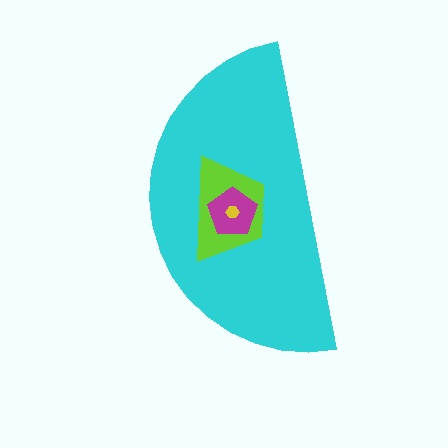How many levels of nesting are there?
4.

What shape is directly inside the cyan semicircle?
The lime trapezoid.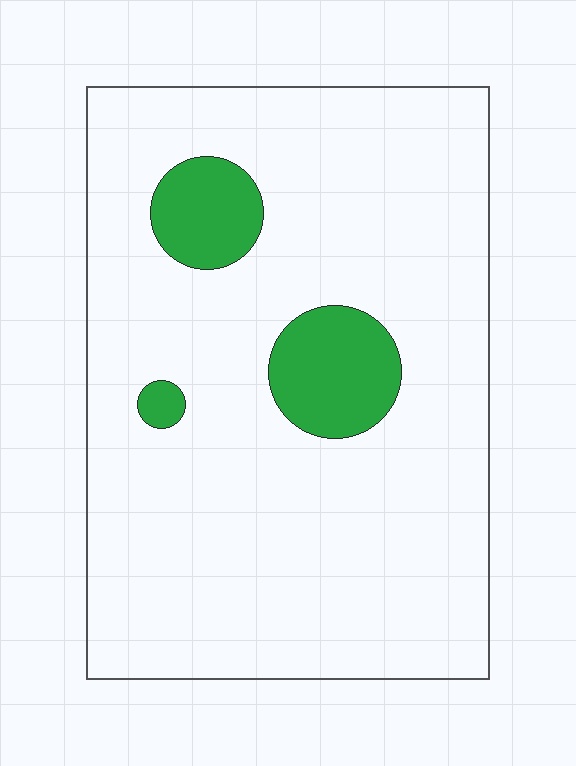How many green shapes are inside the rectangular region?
3.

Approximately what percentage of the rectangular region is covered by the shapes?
Approximately 10%.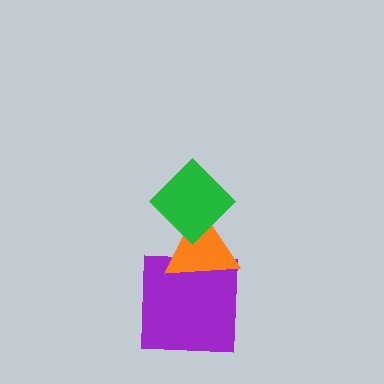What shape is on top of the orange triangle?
The green diamond is on top of the orange triangle.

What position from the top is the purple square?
The purple square is 3rd from the top.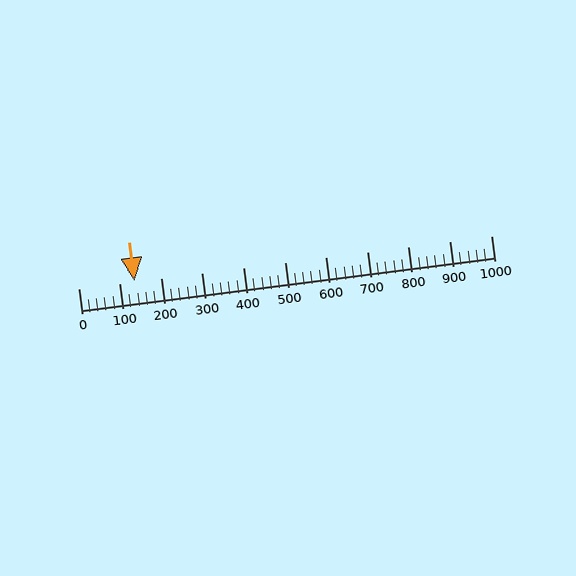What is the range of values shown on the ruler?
The ruler shows values from 0 to 1000.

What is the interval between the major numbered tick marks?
The major tick marks are spaced 100 units apart.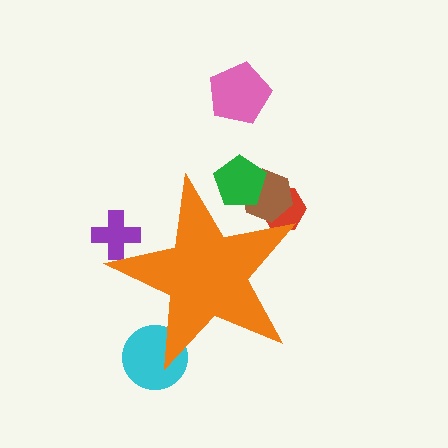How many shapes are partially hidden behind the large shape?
5 shapes are partially hidden.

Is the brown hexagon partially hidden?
Yes, the brown hexagon is partially hidden behind the orange star.